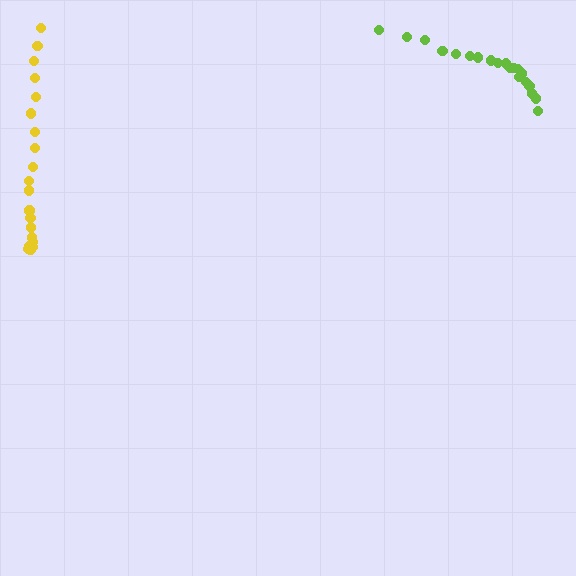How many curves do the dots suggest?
There are 2 distinct paths.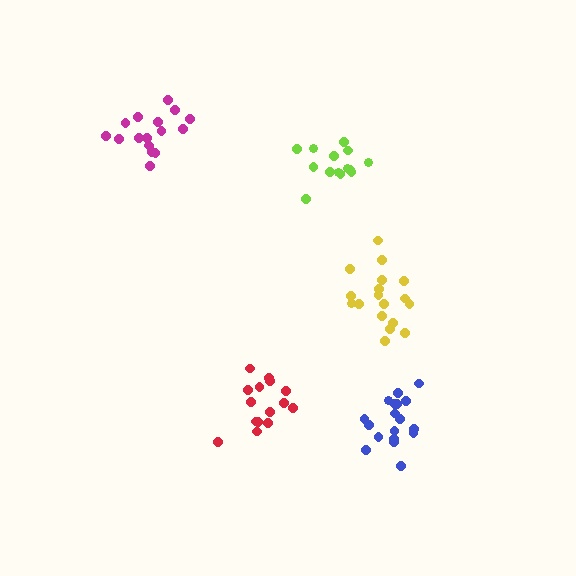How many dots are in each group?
Group 1: 16 dots, Group 2: 18 dots, Group 3: 18 dots, Group 4: 14 dots, Group 5: 15 dots (81 total).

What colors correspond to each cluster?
The clusters are colored: magenta, yellow, blue, lime, red.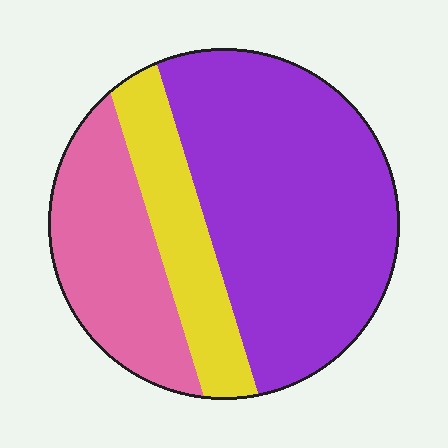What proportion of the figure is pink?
Pink covers roughly 25% of the figure.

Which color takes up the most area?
Purple, at roughly 55%.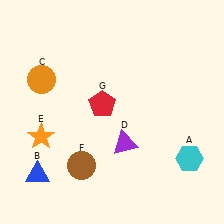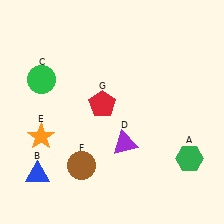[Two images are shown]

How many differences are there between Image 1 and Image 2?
There are 2 differences between the two images.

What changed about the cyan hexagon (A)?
In Image 1, A is cyan. In Image 2, it changed to green.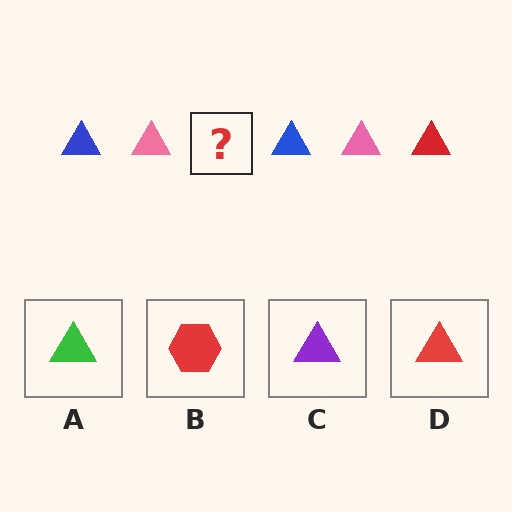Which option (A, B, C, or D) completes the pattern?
D.